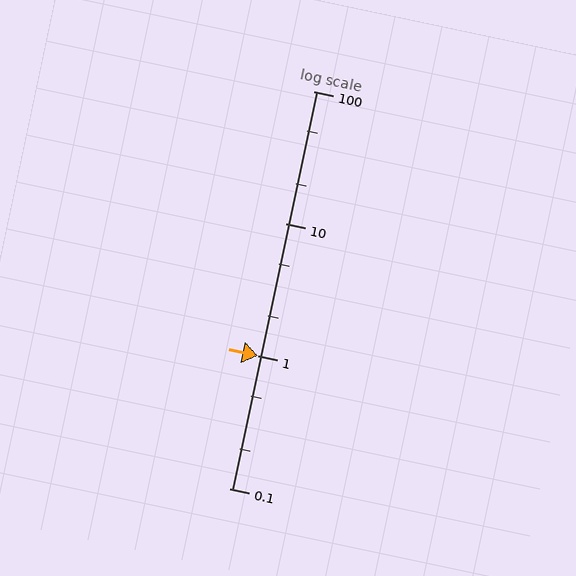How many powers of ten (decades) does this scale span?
The scale spans 3 decades, from 0.1 to 100.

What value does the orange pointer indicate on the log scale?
The pointer indicates approximately 1.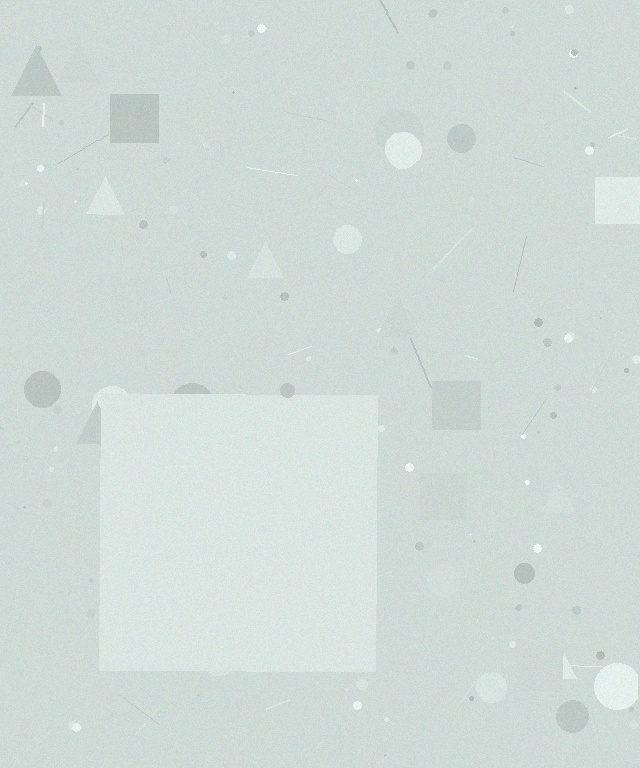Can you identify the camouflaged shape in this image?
The camouflaged shape is a square.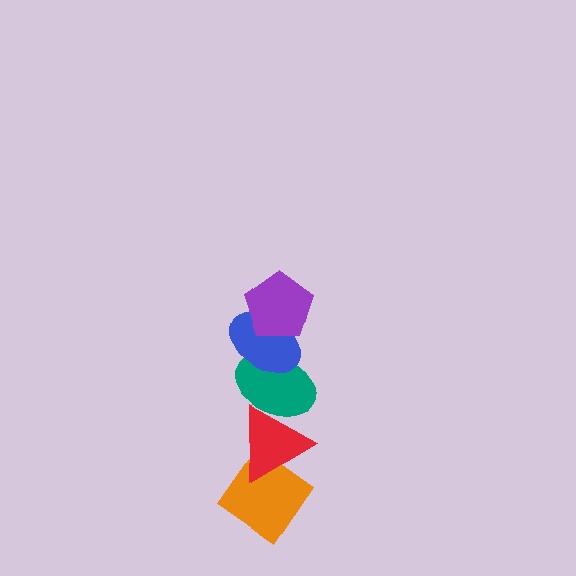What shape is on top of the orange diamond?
The red triangle is on top of the orange diamond.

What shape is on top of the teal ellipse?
The blue ellipse is on top of the teal ellipse.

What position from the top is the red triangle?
The red triangle is 4th from the top.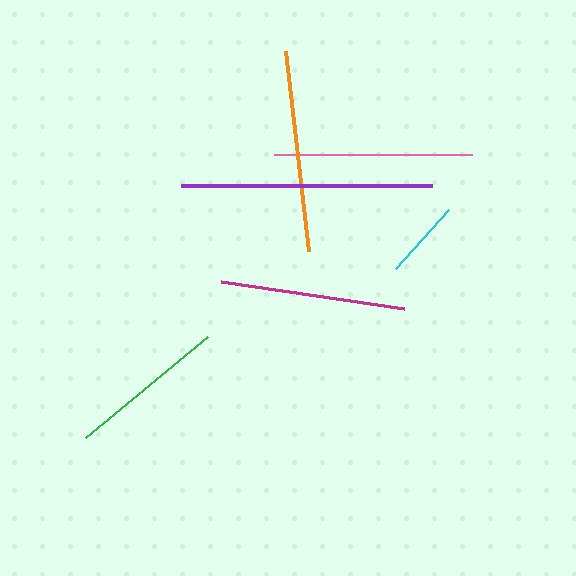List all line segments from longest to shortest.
From longest to shortest: purple, orange, pink, magenta, green, cyan.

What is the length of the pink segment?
The pink segment is approximately 198 pixels long.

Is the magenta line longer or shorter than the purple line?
The purple line is longer than the magenta line.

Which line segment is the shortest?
The cyan line is the shortest at approximately 80 pixels.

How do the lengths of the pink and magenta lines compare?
The pink and magenta lines are approximately the same length.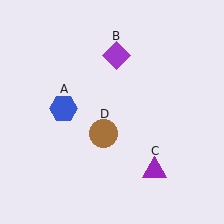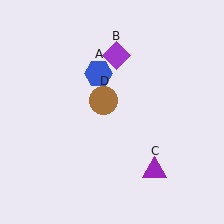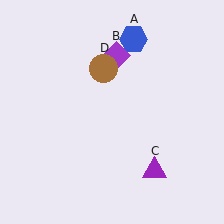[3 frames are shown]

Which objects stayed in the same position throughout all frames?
Purple diamond (object B) and purple triangle (object C) remained stationary.